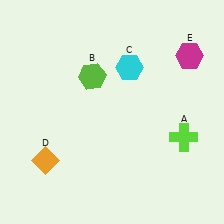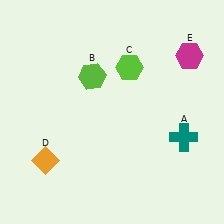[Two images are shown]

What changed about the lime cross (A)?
In Image 1, A is lime. In Image 2, it changed to teal.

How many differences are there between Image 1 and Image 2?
There are 2 differences between the two images.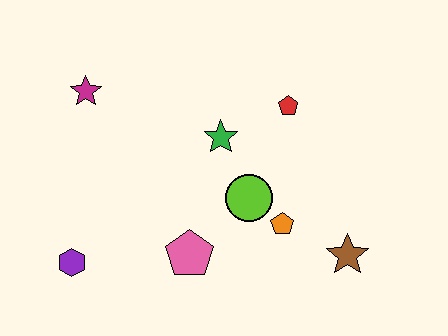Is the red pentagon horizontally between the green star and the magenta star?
No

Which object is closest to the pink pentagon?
The lime circle is closest to the pink pentagon.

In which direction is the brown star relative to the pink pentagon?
The brown star is to the right of the pink pentagon.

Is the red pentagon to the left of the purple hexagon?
No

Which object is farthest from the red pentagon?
The purple hexagon is farthest from the red pentagon.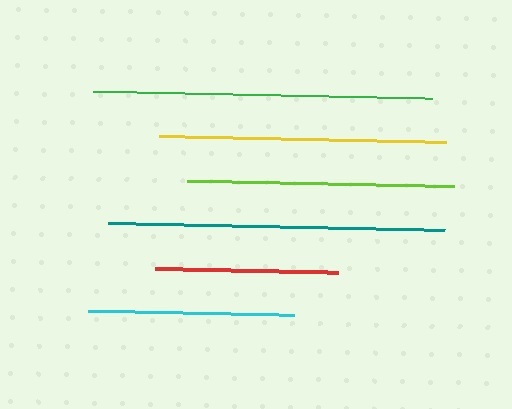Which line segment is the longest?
The green line is the longest at approximately 339 pixels.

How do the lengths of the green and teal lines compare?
The green and teal lines are approximately the same length.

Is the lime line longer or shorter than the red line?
The lime line is longer than the red line.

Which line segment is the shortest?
The red line is the shortest at approximately 183 pixels.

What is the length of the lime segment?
The lime segment is approximately 267 pixels long.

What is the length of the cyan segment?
The cyan segment is approximately 205 pixels long.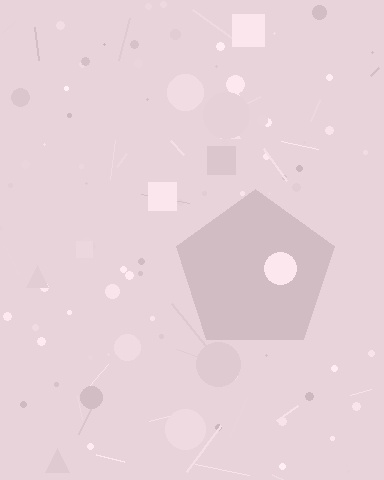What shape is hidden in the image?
A pentagon is hidden in the image.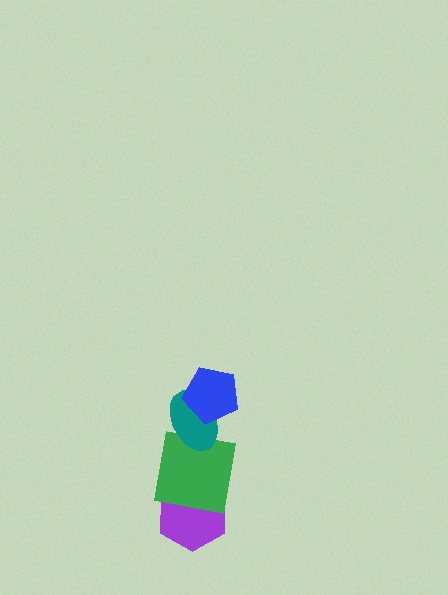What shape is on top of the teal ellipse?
The blue pentagon is on top of the teal ellipse.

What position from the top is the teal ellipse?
The teal ellipse is 2nd from the top.